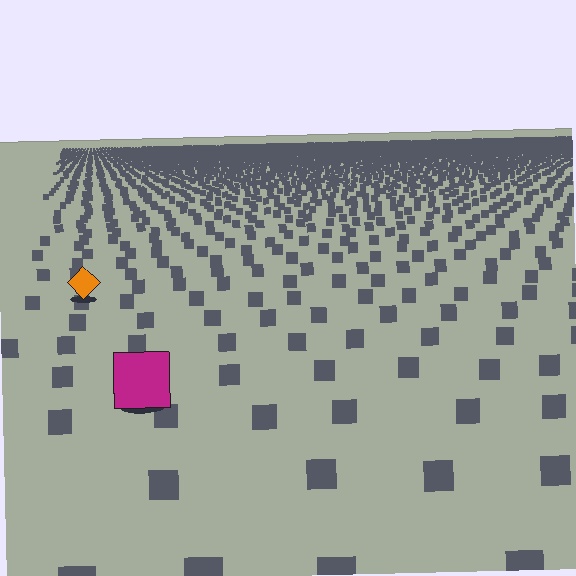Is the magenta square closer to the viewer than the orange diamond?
Yes. The magenta square is closer — you can tell from the texture gradient: the ground texture is coarser near it.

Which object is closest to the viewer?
The magenta square is closest. The texture marks near it are larger and more spread out.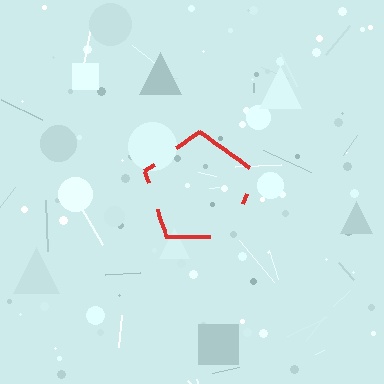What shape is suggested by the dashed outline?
The dashed outline suggests a pentagon.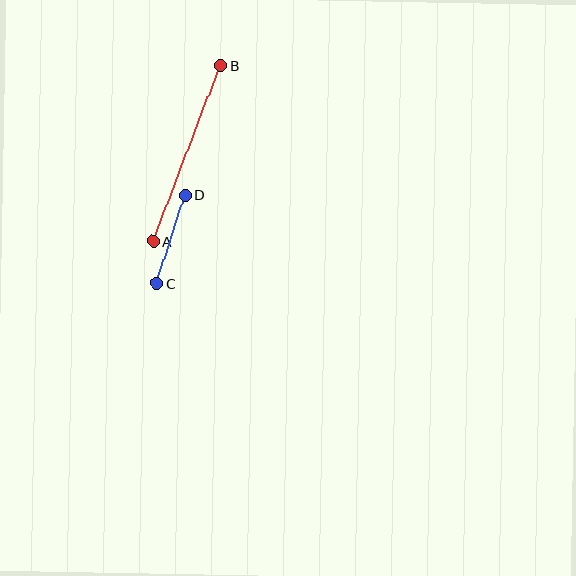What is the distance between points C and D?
The distance is approximately 93 pixels.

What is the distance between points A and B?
The distance is approximately 188 pixels.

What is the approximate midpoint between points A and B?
The midpoint is at approximately (187, 153) pixels.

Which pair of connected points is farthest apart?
Points A and B are farthest apart.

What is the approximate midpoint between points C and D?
The midpoint is at approximately (171, 239) pixels.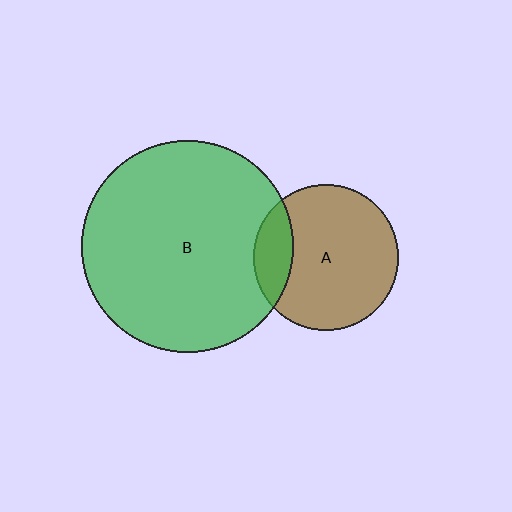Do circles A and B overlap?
Yes.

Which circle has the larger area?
Circle B (green).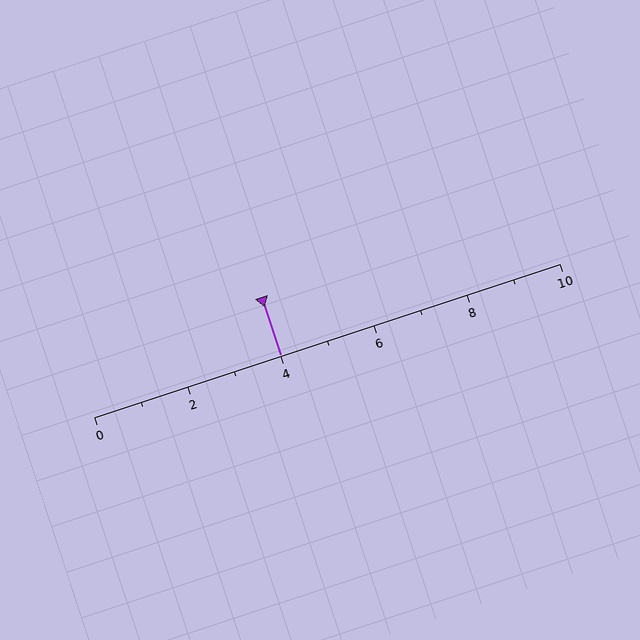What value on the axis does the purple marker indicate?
The marker indicates approximately 4.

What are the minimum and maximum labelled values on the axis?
The axis runs from 0 to 10.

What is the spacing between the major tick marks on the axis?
The major ticks are spaced 2 apart.